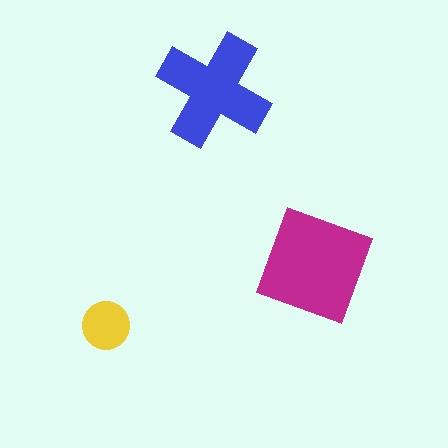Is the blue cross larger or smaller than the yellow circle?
Larger.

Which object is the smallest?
The yellow circle.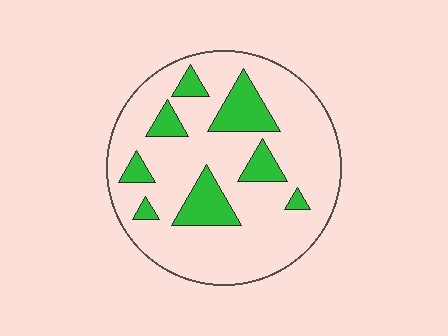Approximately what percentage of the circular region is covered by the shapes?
Approximately 20%.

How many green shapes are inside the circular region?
8.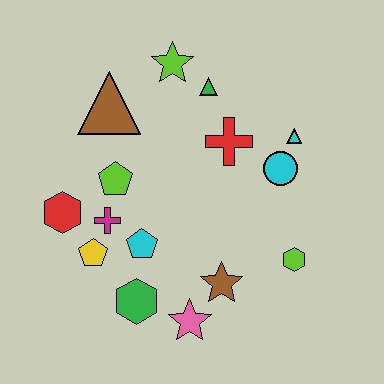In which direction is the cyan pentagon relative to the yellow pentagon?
The cyan pentagon is to the right of the yellow pentagon.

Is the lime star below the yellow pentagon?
No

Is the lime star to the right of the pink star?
No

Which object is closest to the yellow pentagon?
The magenta cross is closest to the yellow pentagon.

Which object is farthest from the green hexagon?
The lime star is farthest from the green hexagon.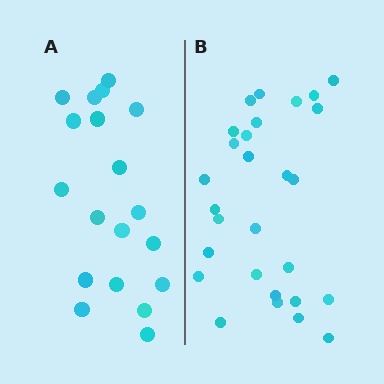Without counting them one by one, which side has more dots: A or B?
Region B (the right region) has more dots.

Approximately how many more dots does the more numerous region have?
Region B has roughly 8 or so more dots than region A.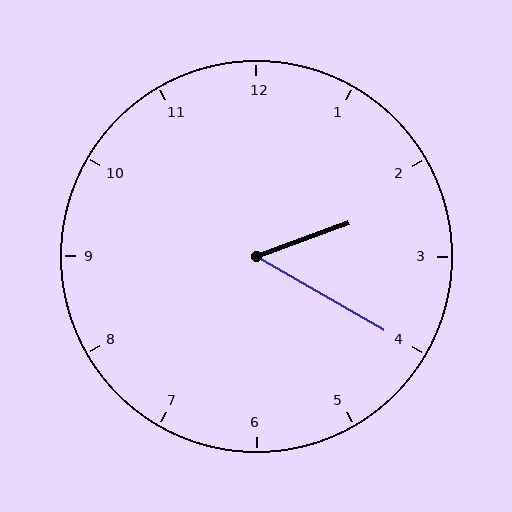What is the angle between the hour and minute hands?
Approximately 50 degrees.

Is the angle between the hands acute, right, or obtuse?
It is acute.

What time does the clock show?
2:20.